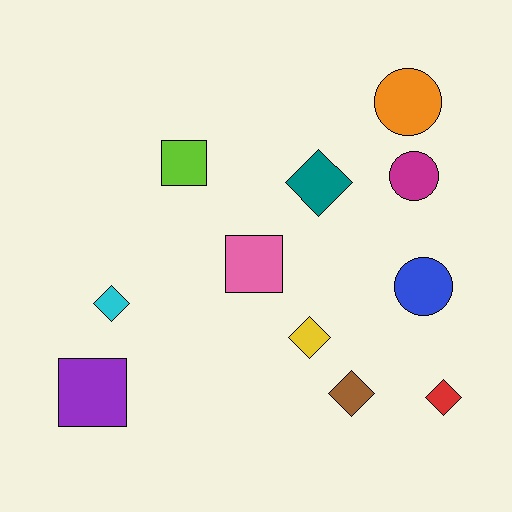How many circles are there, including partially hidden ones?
There are 3 circles.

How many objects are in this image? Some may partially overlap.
There are 11 objects.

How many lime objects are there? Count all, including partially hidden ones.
There is 1 lime object.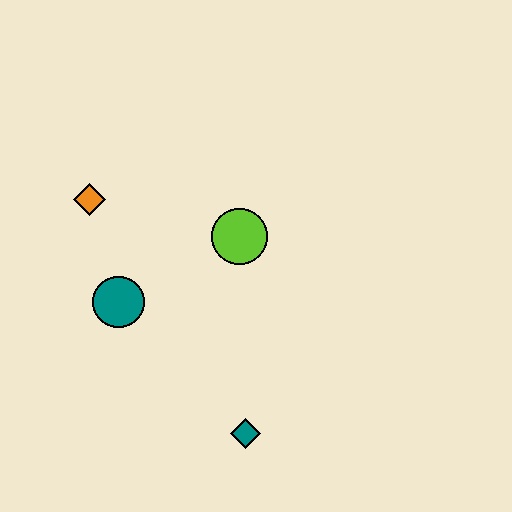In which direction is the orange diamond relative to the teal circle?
The orange diamond is above the teal circle.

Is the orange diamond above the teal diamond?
Yes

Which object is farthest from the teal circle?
The teal diamond is farthest from the teal circle.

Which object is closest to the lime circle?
The teal circle is closest to the lime circle.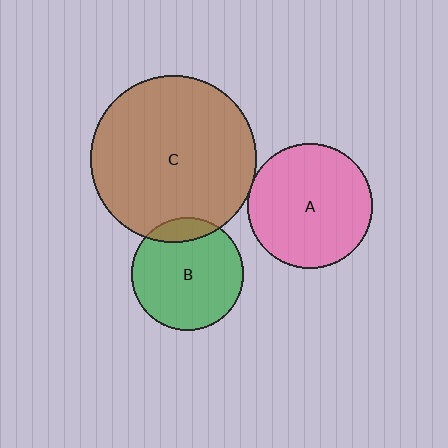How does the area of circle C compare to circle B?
Approximately 2.2 times.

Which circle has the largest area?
Circle C (brown).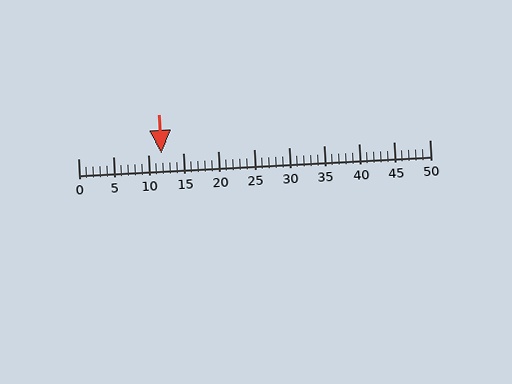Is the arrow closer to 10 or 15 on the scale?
The arrow is closer to 10.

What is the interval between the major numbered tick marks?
The major tick marks are spaced 5 units apart.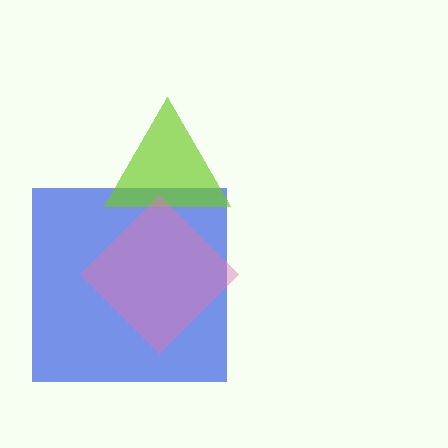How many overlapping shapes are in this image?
There are 3 overlapping shapes in the image.